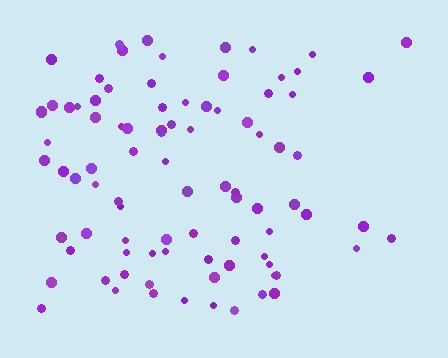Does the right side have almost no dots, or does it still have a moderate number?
Still a moderate number, just noticeably fewer than the left.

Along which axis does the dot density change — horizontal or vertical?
Horizontal.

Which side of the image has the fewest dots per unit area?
The right.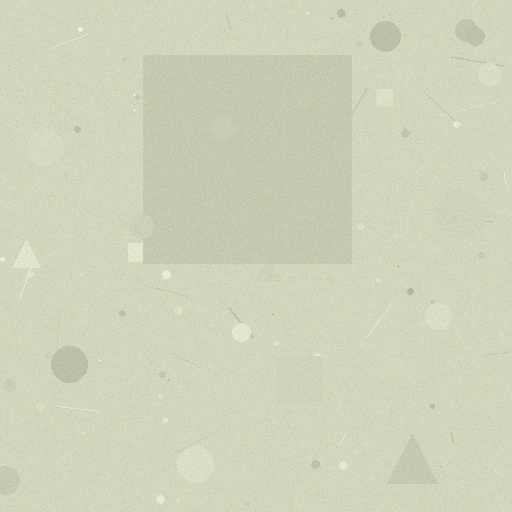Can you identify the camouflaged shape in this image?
The camouflaged shape is a square.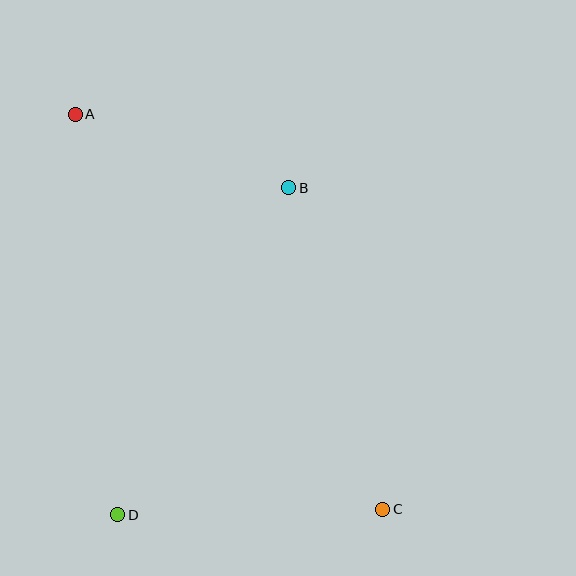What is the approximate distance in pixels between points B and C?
The distance between B and C is approximately 335 pixels.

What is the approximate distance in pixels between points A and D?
The distance between A and D is approximately 403 pixels.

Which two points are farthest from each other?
Points A and C are farthest from each other.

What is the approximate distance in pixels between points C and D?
The distance between C and D is approximately 265 pixels.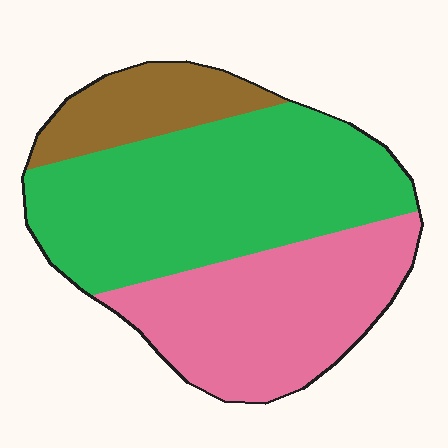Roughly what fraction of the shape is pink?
Pink covers 36% of the shape.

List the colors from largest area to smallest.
From largest to smallest: green, pink, brown.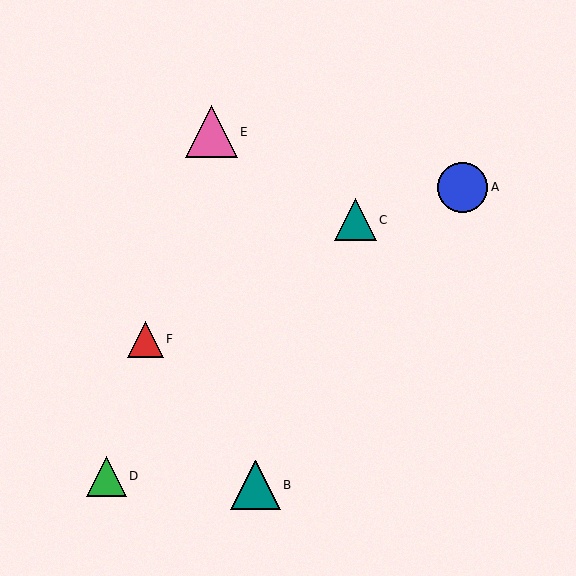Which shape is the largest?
The pink triangle (labeled E) is the largest.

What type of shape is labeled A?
Shape A is a blue circle.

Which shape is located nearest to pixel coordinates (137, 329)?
The red triangle (labeled F) at (145, 339) is nearest to that location.